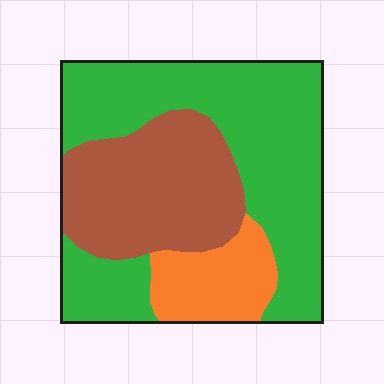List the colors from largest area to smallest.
From largest to smallest: green, brown, orange.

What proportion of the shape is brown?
Brown takes up about one third (1/3) of the shape.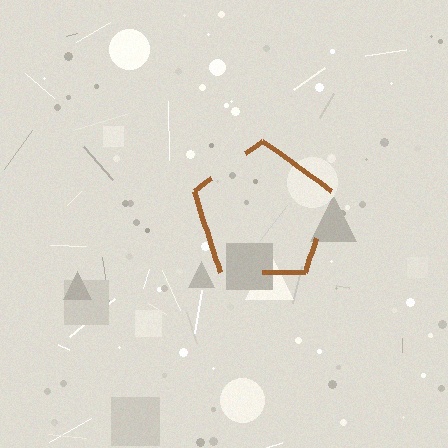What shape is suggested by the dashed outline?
The dashed outline suggests a pentagon.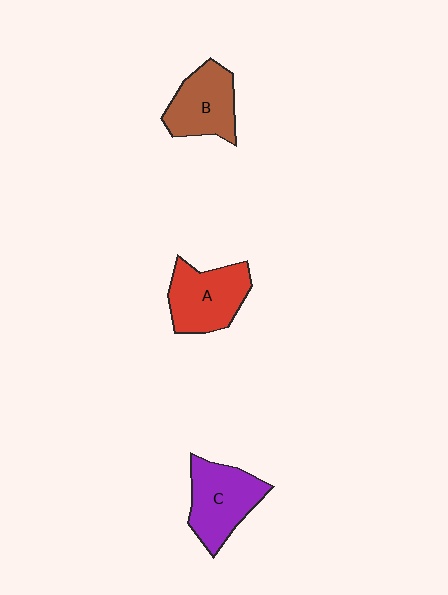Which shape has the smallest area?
Shape B (brown).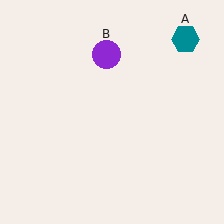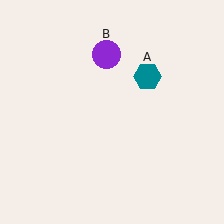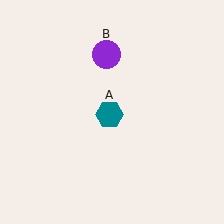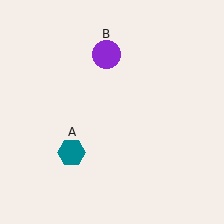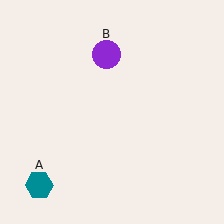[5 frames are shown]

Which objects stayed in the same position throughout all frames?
Purple circle (object B) remained stationary.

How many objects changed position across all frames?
1 object changed position: teal hexagon (object A).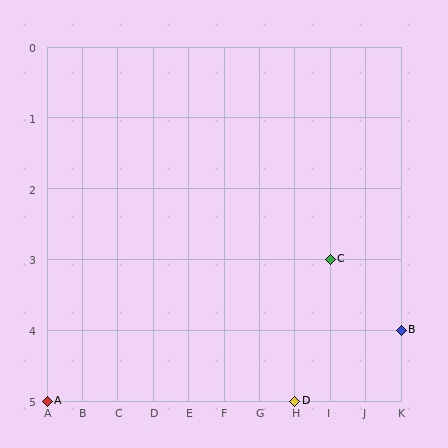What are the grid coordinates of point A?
Point A is at grid coordinates (A, 5).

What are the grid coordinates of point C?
Point C is at grid coordinates (I, 3).